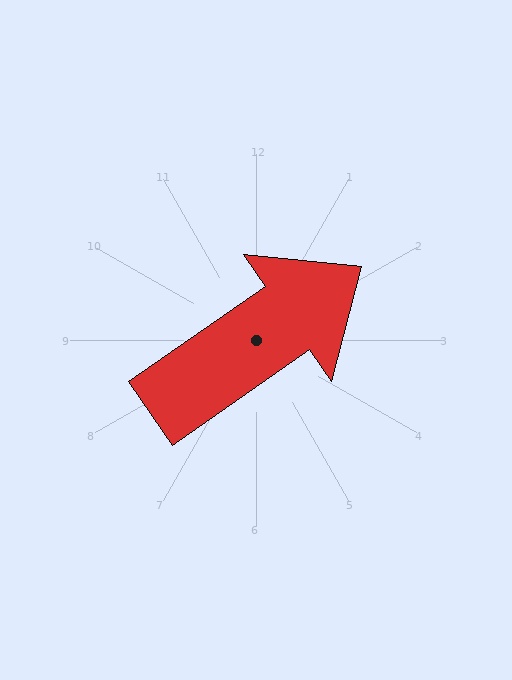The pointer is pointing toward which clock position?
Roughly 2 o'clock.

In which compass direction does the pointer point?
Northeast.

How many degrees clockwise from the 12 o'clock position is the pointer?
Approximately 55 degrees.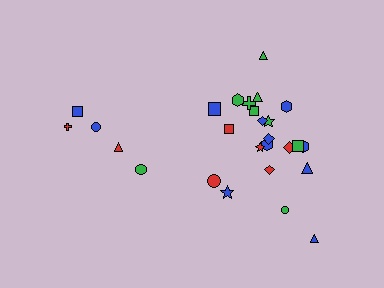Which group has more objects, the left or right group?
The right group.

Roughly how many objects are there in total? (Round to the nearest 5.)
Roughly 25 objects in total.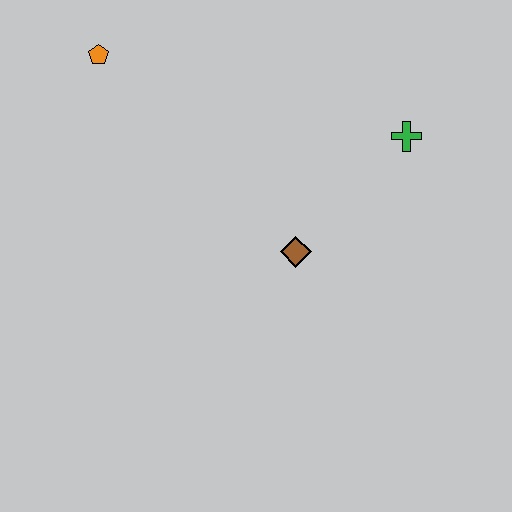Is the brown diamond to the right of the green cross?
No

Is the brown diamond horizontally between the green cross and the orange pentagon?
Yes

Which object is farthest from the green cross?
The orange pentagon is farthest from the green cross.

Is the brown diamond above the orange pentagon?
No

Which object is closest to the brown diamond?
The green cross is closest to the brown diamond.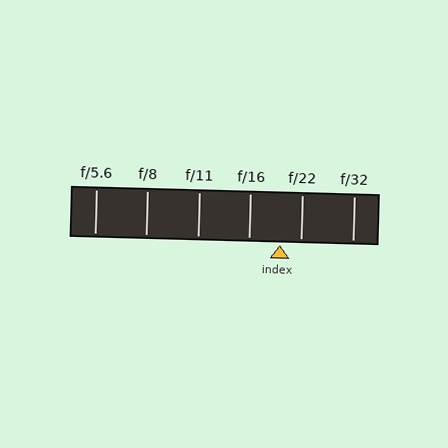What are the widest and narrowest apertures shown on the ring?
The widest aperture shown is f/5.6 and the narrowest is f/32.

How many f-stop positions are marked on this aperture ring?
There are 6 f-stop positions marked.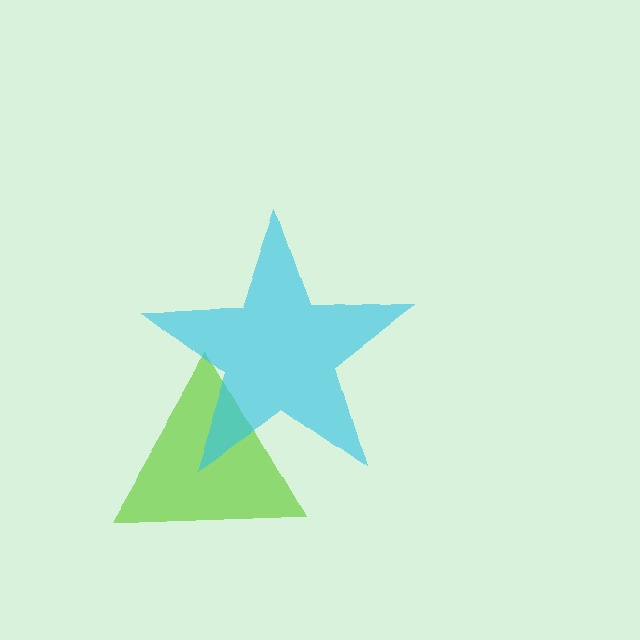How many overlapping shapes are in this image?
There are 2 overlapping shapes in the image.